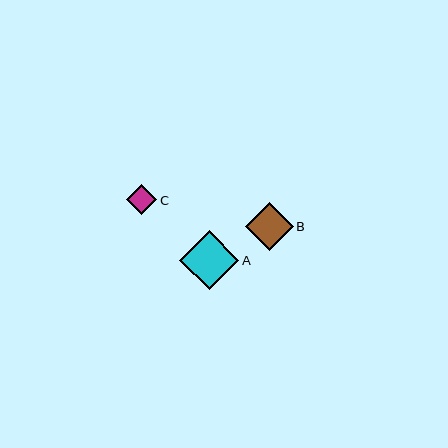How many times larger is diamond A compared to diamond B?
Diamond A is approximately 1.2 times the size of diamond B.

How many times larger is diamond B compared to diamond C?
Diamond B is approximately 1.6 times the size of diamond C.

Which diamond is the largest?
Diamond A is the largest with a size of approximately 59 pixels.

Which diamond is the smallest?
Diamond C is the smallest with a size of approximately 30 pixels.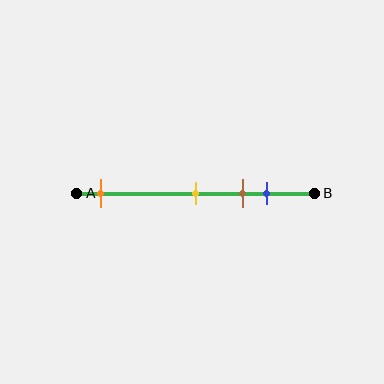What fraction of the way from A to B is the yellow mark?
The yellow mark is approximately 50% (0.5) of the way from A to B.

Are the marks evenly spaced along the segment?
No, the marks are not evenly spaced.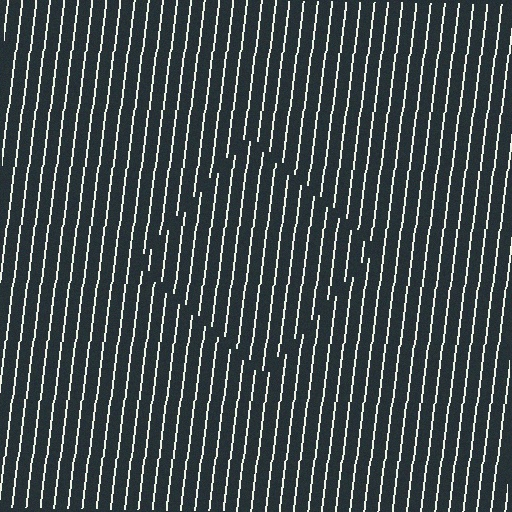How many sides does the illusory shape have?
4 sides — the line-ends trace a square.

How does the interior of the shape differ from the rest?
The interior of the shape contains the same grating, shifted by half a period — the contour is defined by the phase discontinuity where line-ends from the inner and outer gratings abut.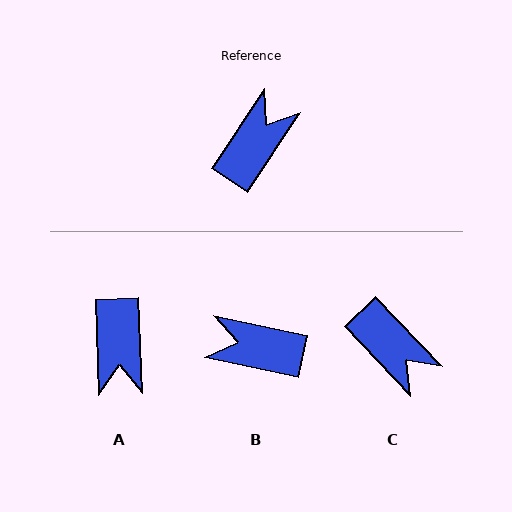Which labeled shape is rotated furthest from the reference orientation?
A, about 144 degrees away.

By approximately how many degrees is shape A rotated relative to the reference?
Approximately 144 degrees clockwise.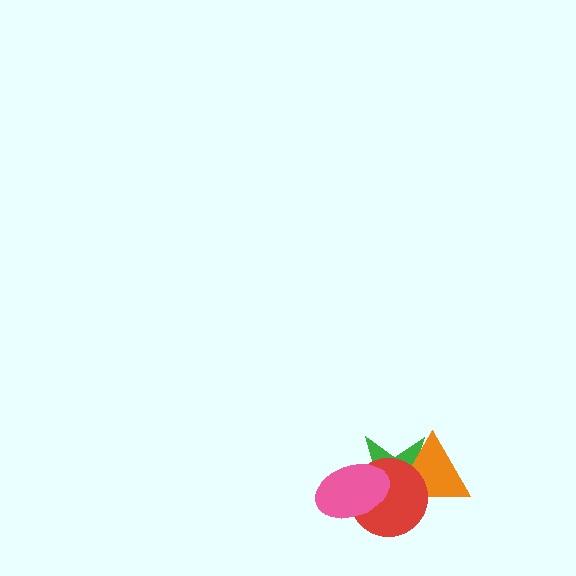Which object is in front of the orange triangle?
The red circle is in front of the orange triangle.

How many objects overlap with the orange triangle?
2 objects overlap with the orange triangle.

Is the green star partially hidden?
Yes, it is partially covered by another shape.